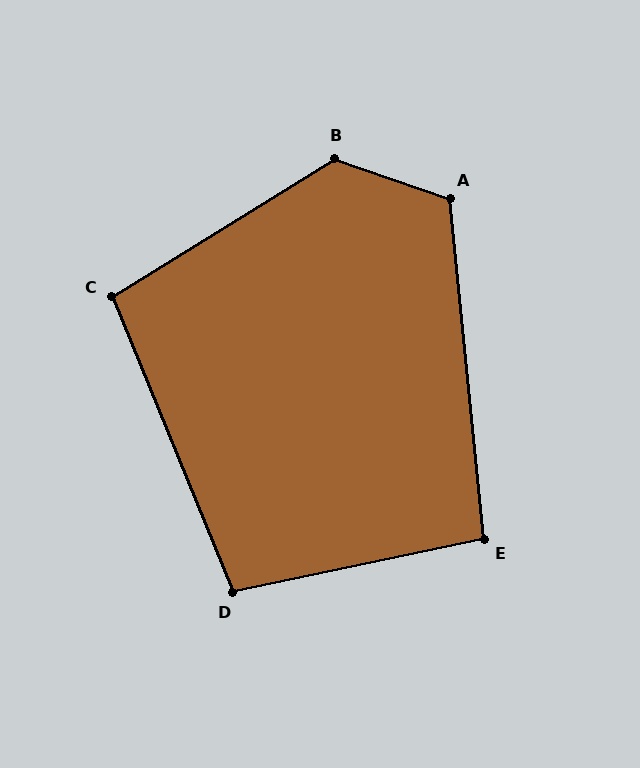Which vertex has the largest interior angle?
B, at approximately 129 degrees.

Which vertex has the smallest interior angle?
E, at approximately 96 degrees.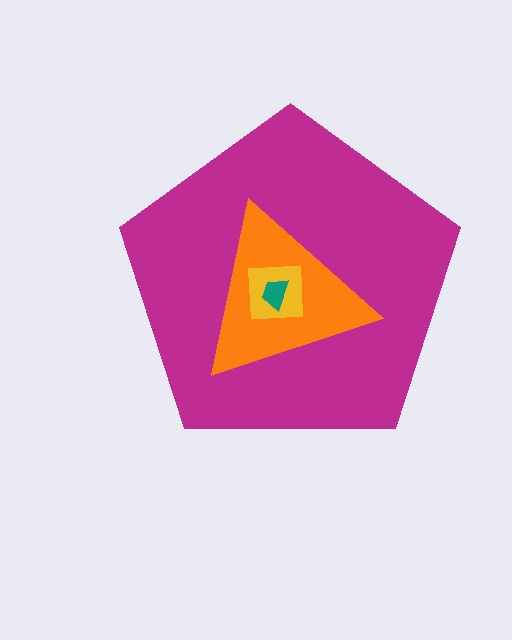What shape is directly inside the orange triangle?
The yellow square.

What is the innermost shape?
The teal trapezoid.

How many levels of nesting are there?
4.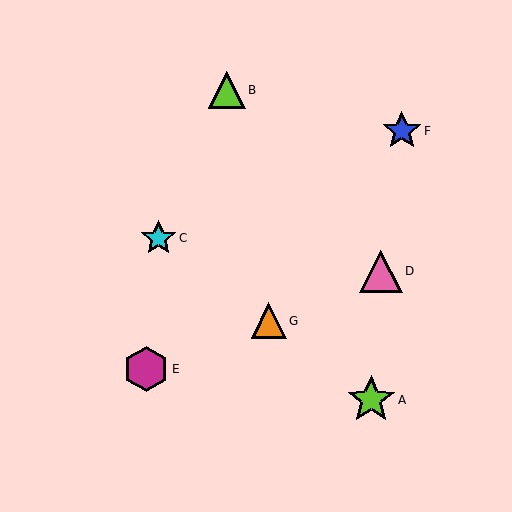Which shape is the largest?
The lime star (labeled A) is the largest.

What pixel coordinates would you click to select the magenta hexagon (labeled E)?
Click at (146, 369) to select the magenta hexagon E.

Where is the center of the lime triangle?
The center of the lime triangle is at (227, 90).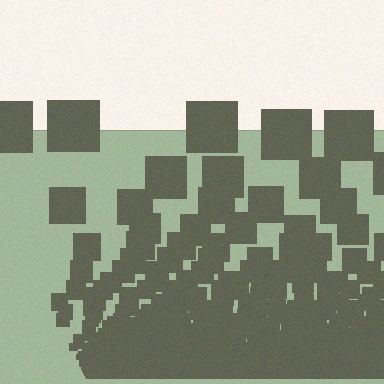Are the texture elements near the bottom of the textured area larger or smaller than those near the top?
Smaller. The gradient is inverted — elements near the bottom are smaller and denser.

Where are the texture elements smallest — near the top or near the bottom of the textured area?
Near the bottom.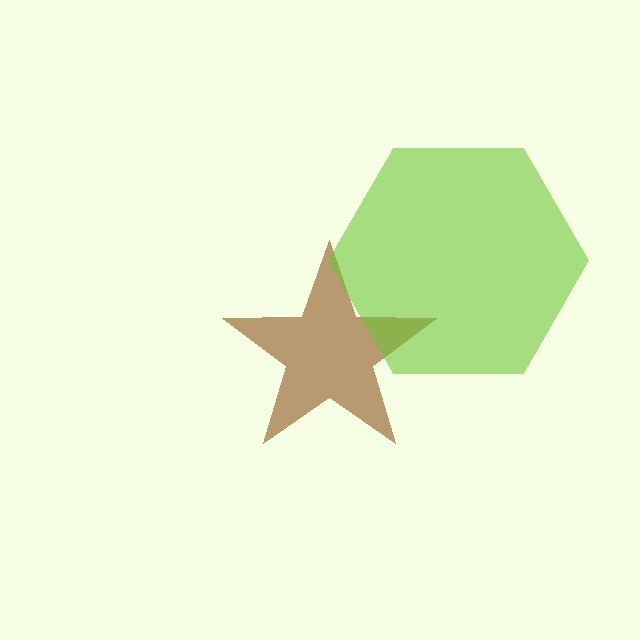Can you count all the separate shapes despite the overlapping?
Yes, there are 2 separate shapes.